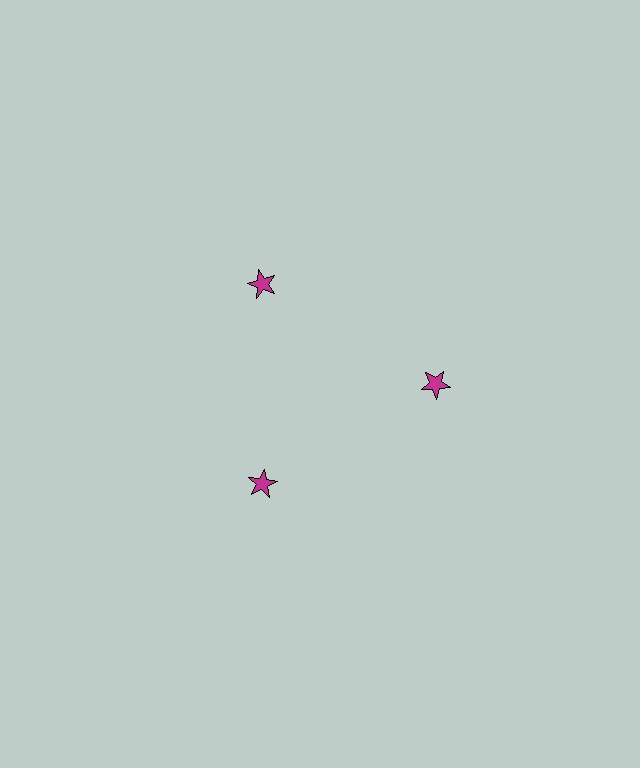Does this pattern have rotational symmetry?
Yes, this pattern has 3-fold rotational symmetry. It looks the same after rotating 120 degrees around the center.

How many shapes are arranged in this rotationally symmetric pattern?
There are 3 shapes, arranged in 3 groups of 1.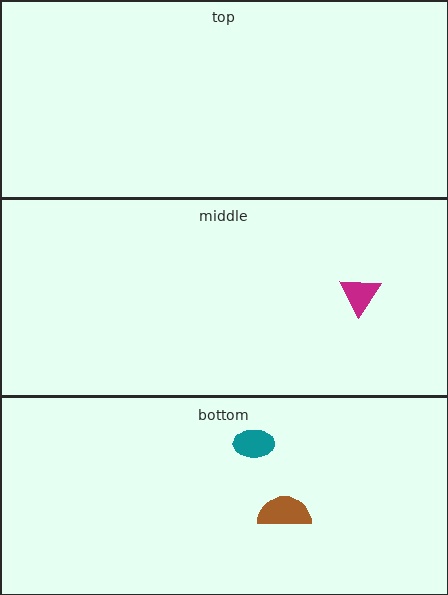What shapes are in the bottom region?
The brown semicircle, the teal ellipse.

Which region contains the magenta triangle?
The middle region.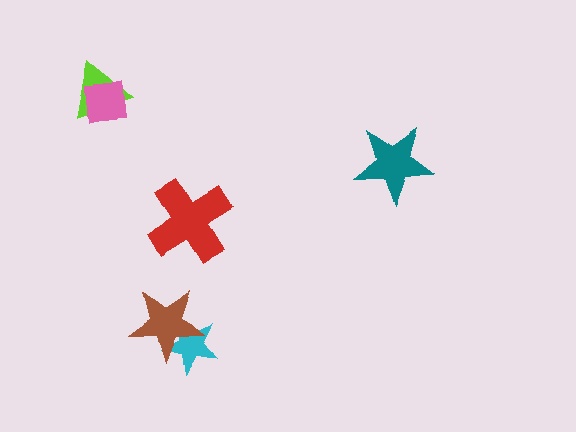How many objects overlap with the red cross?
0 objects overlap with the red cross.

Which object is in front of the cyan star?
The brown star is in front of the cyan star.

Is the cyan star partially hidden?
Yes, it is partially covered by another shape.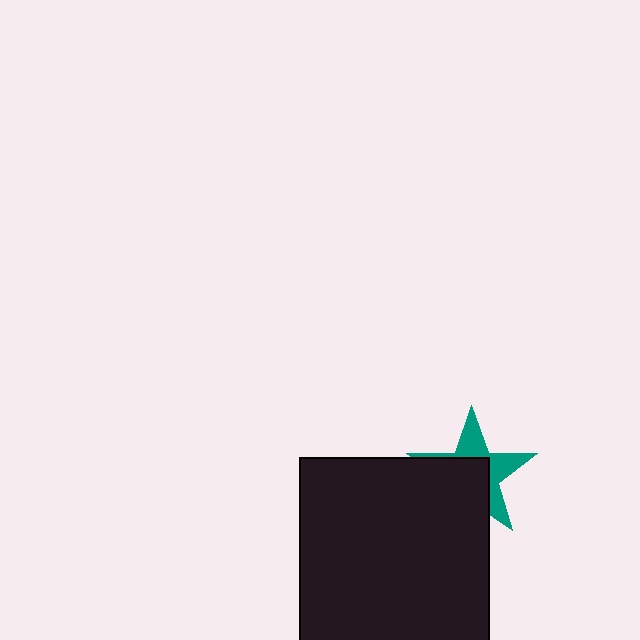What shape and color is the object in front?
The object in front is a black square.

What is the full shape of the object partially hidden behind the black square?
The partially hidden object is a teal star.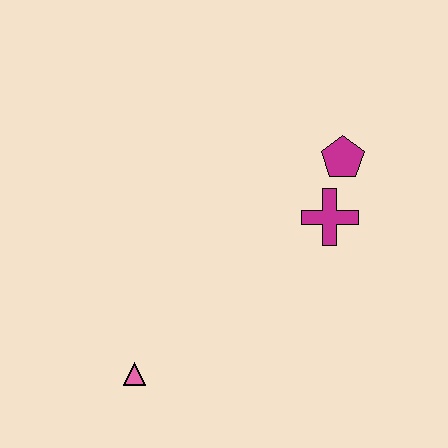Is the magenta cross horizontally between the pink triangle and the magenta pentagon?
Yes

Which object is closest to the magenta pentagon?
The magenta cross is closest to the magenta pentagon.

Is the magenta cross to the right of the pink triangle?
Yes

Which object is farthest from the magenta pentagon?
The pink triangle is farthest from the magenta pentagon.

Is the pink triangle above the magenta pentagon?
No